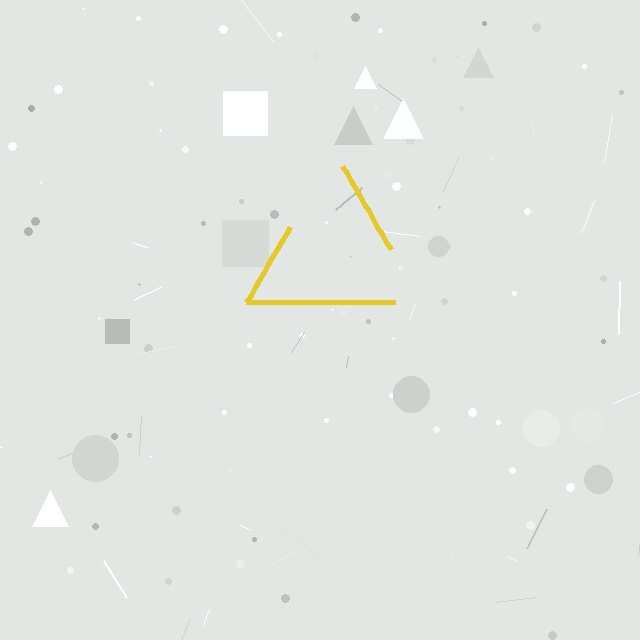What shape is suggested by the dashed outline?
The dashed outline suggests a triangle.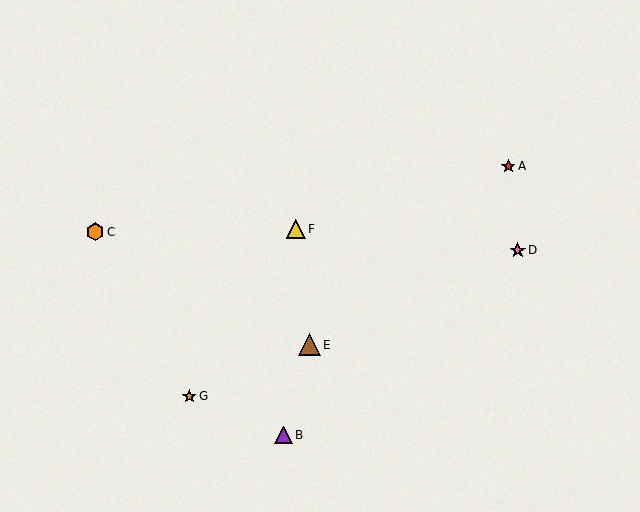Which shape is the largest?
The brown triangle (labeled E) is the largest.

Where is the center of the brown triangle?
The center of the brown triangle is at (309, 345).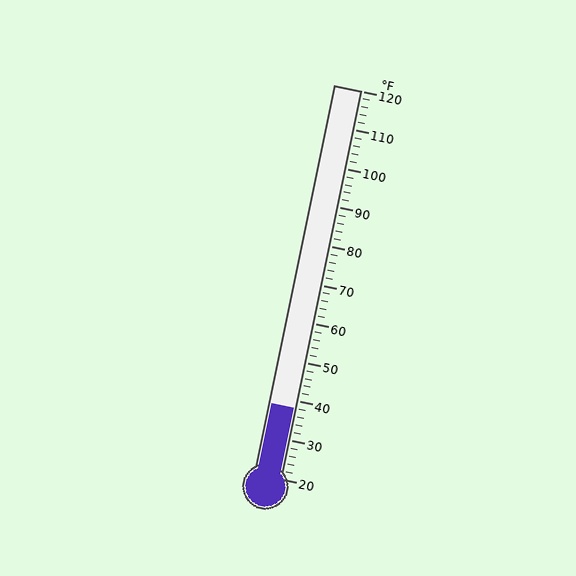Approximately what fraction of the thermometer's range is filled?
The thermometer is filled to approximately 20% of its range.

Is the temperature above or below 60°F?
The temperature is below 60°F.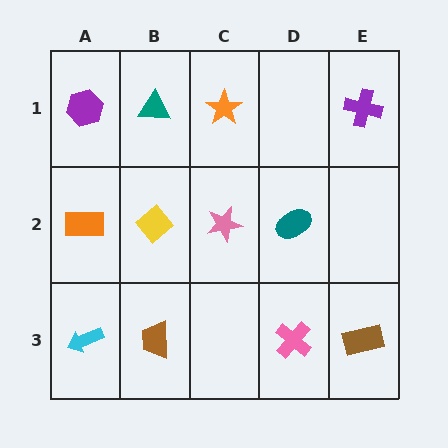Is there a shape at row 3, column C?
No, that cell is empty.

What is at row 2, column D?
A teal ellipse.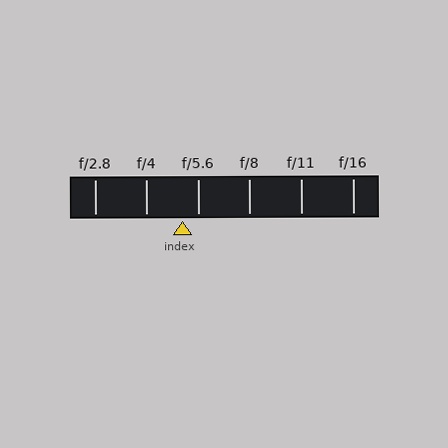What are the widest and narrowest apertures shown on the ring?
The widest aperture shown is f/2.8 and the narrowest is f/16.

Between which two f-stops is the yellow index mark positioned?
The index mark is between f/4 and f/5.6.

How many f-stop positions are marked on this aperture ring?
There are 6 f-stop positions marked.